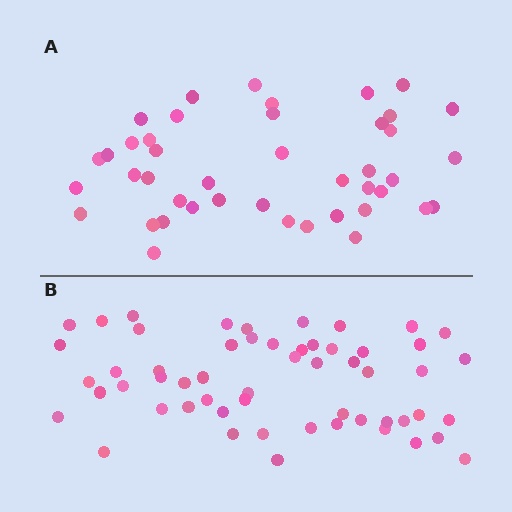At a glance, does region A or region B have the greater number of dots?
Region B (the bottom region) has more dots.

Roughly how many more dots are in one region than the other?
Region B has approximately 15 more dots than region A.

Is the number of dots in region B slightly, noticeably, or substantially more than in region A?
Region B has noticeably more, but not dramatically so. The ratio is roughly 1.3 to 1.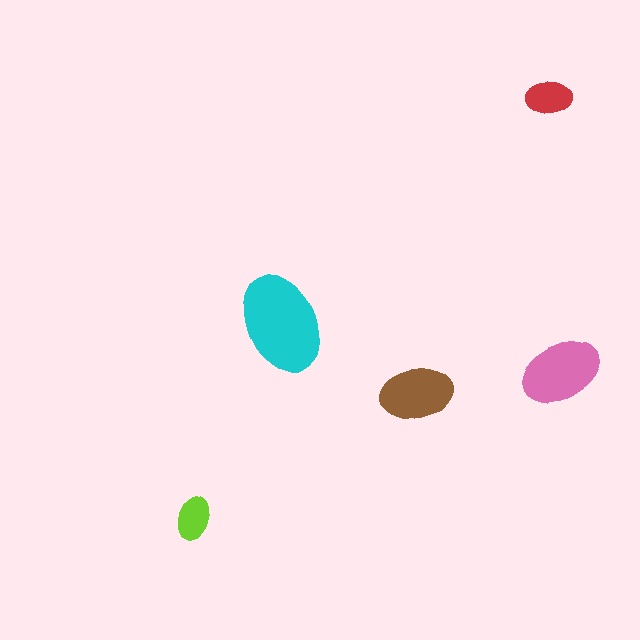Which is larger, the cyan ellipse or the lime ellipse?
The cyan one.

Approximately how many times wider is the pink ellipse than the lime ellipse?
About 2 times wider.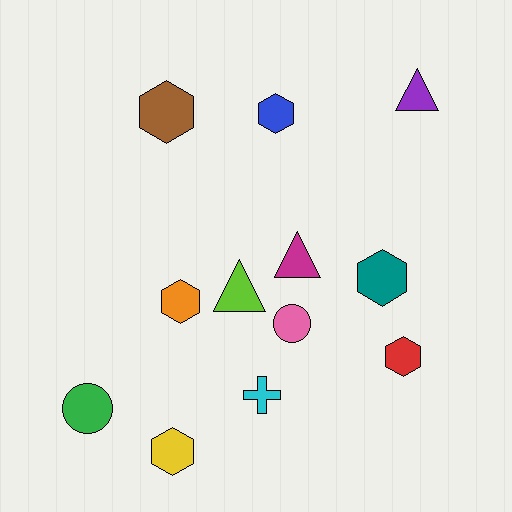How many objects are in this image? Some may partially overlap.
There are 12 objects.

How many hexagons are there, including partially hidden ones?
There are 6 hexagons.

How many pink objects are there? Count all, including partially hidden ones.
There is 1 pink object.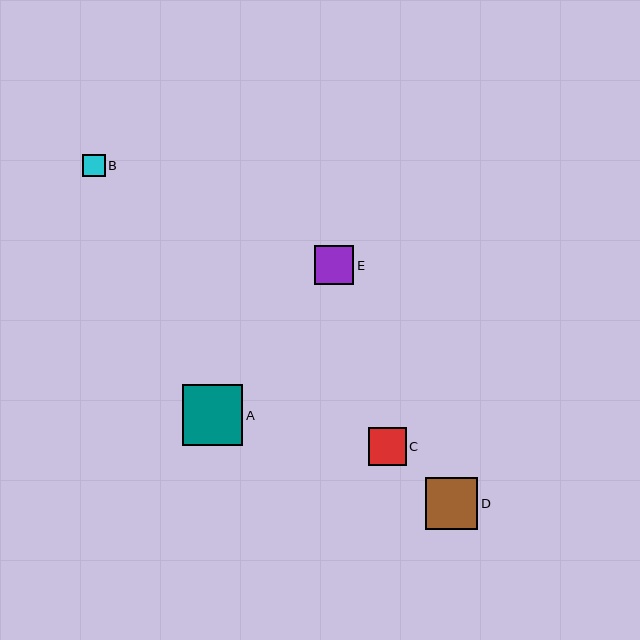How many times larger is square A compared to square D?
Square A is approximately 1.2 times the size of square D.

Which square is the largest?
Square A is the largest with a size of approximately 60 pixels.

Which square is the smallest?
Square B is the smallest with a size of approximately 23 pixels.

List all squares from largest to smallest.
From largest to smallest: A, D, E, C, B.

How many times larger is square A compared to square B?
Square A is approximately 2.7 times the size of square B.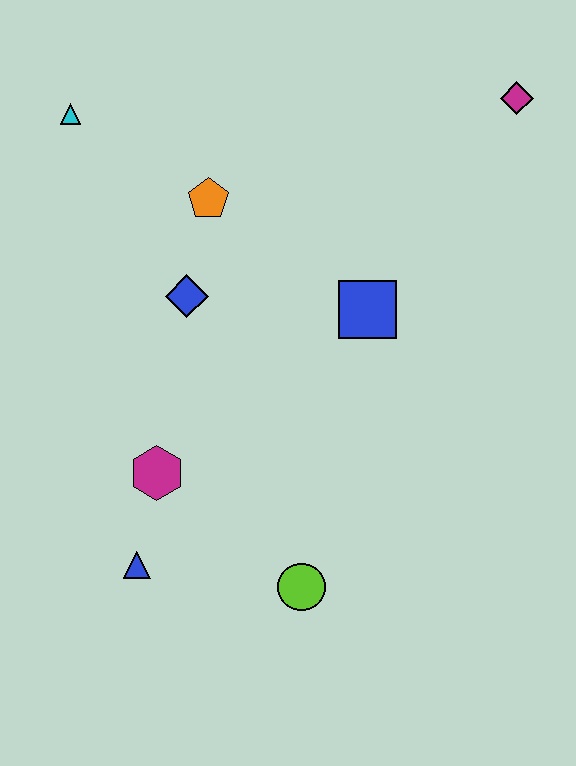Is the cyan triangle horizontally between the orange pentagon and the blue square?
No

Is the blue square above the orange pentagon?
No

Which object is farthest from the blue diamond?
The magenta diamond is farthest from the blue diamond.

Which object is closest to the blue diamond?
The orange pentagon is closest to the blue diamond.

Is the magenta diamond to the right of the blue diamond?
Yes